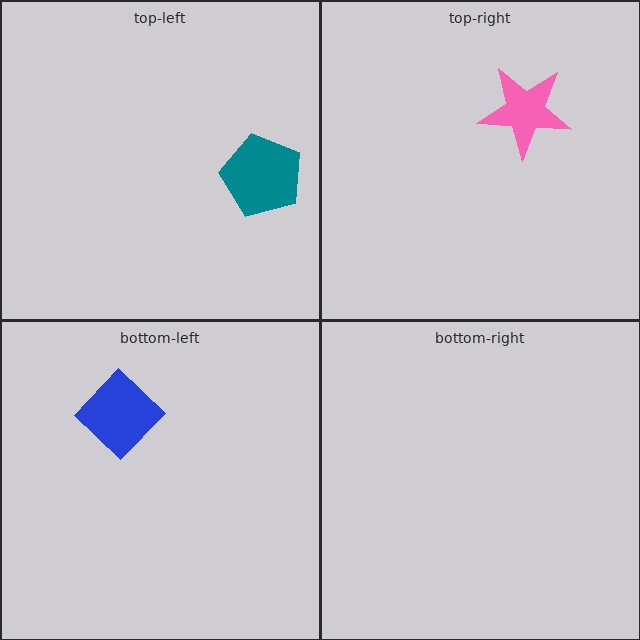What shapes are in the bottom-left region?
The blue diamond.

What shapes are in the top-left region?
The teal pentagon.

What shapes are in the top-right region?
The pink star.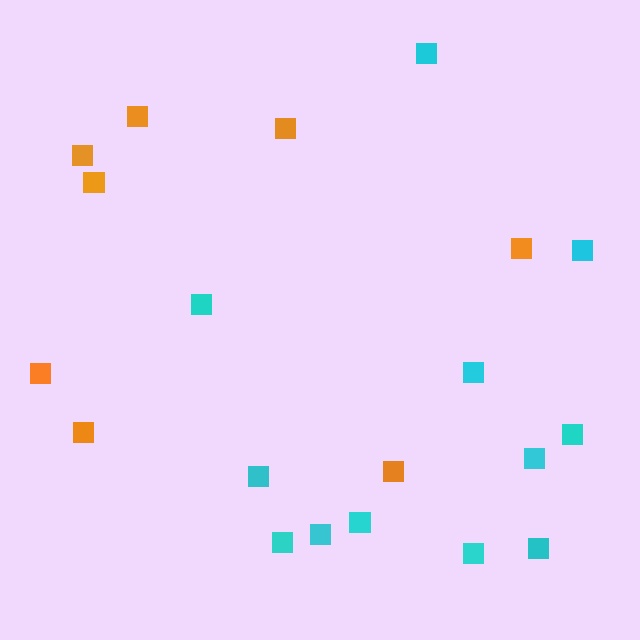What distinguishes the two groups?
There are 2 groups: one group of orange squares (8) and one group of cyan squares (12).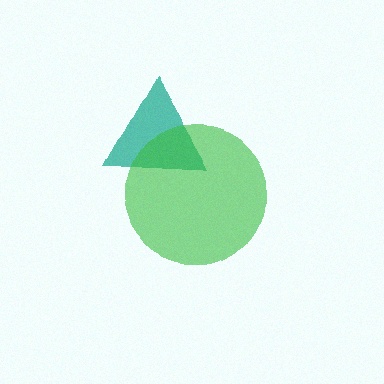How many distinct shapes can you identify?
There are 2 distinct shapes: a teal triangle, a green circle.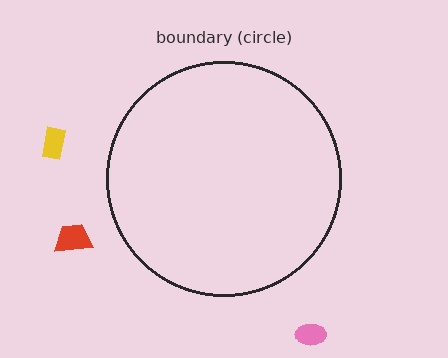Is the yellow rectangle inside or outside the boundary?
Outside.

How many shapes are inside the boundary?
0 inside, 3 outside.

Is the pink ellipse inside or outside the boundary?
Outside.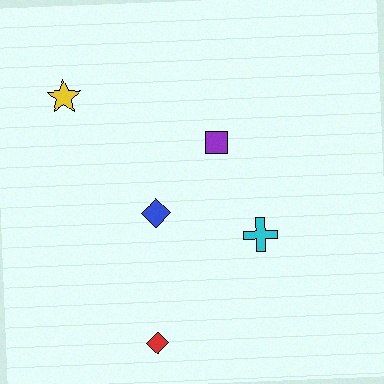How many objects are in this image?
There are 5 objects.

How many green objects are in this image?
There are no green objects.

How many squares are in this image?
There is 1 square.